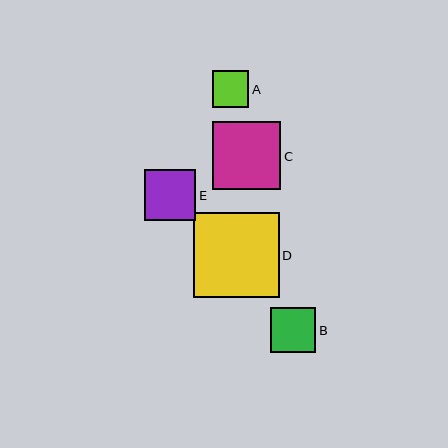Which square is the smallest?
Square A is the smallest with a size of approximately 36 pixels.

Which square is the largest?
Square D is the largest with a size of approximately 85 pixels.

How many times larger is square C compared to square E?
Square C is approximately 1.3 times the size of square E.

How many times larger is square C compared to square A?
Square C is approximately 1.9 times the size of square A.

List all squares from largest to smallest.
From largest to smallest: D, C, E, B, A.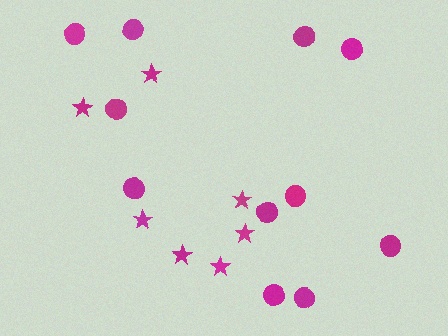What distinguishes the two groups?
There are 2 groups: one group of stars (7) and one group of circles (11).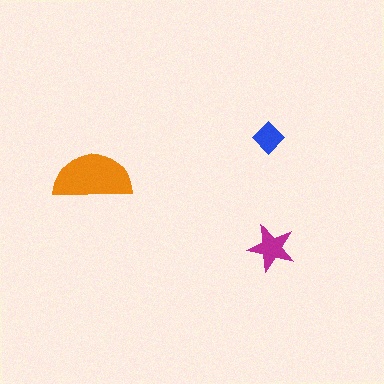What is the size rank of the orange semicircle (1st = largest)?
1st.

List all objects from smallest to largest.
The blue diamond, the magenta star, the orange semicircle.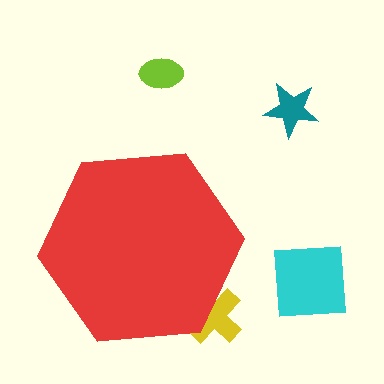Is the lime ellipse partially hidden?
No, the lime ellipse is fully visible.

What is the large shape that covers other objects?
A red hexagon.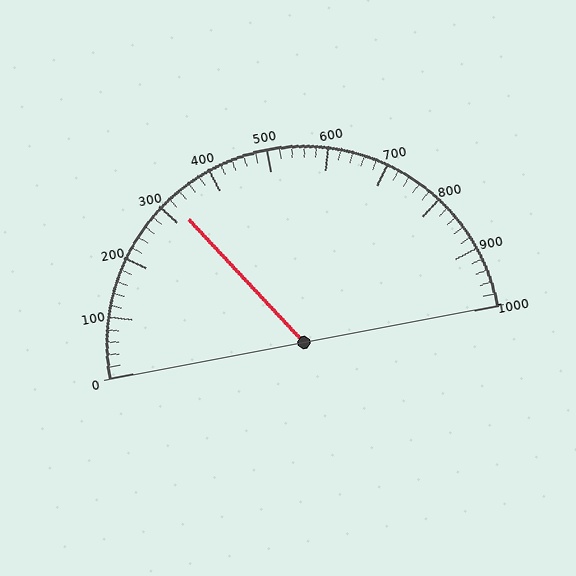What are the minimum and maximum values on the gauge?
The gauge ranges from 0 to 1000.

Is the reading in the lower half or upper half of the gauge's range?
The reading is in the lower half of the range (0 to 1000).